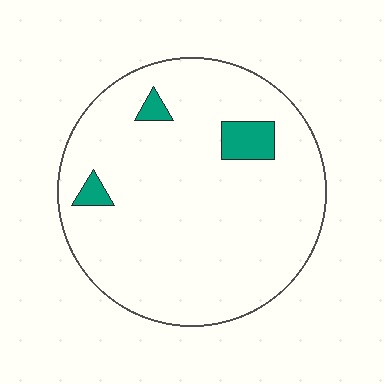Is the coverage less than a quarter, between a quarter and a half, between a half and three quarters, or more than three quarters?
Less than a quarter.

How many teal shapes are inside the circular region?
3.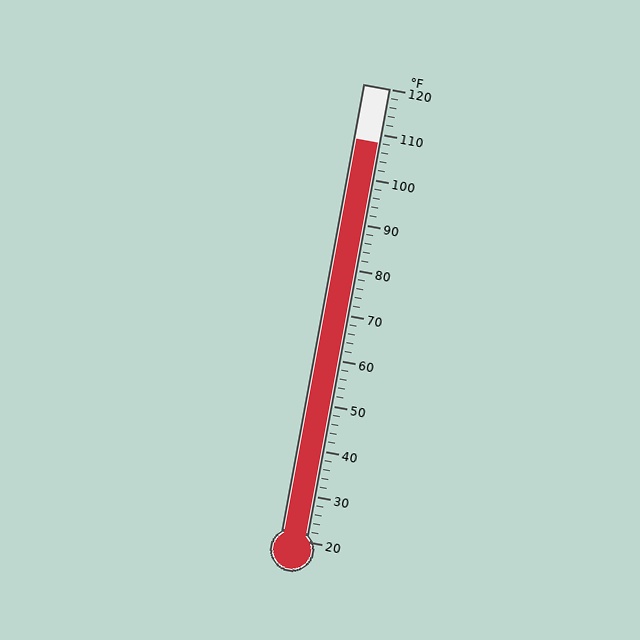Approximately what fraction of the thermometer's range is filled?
The thermometer is filled to approximately 90% of its range.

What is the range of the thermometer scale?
The thermometer scale ranges from 20°F to 120°F.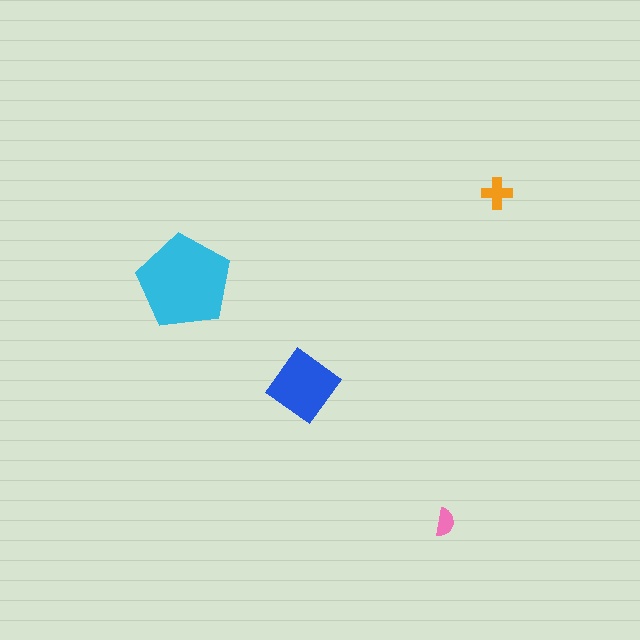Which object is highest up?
The orange cross is topmost.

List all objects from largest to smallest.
The cyan pentagon, the blue diamond, the orange cross, the pink semicircle.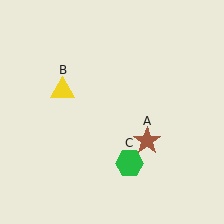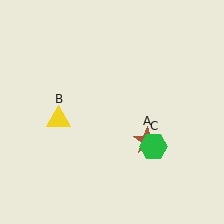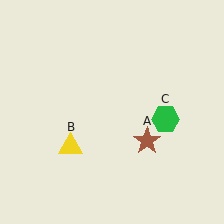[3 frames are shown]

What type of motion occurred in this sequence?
The yellow triangle (object B), green hexagon (object C) rotated counterclockwise around the center of the scene.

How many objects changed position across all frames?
2 objects changed position: yellow triangle (object B), green hexagon (object C).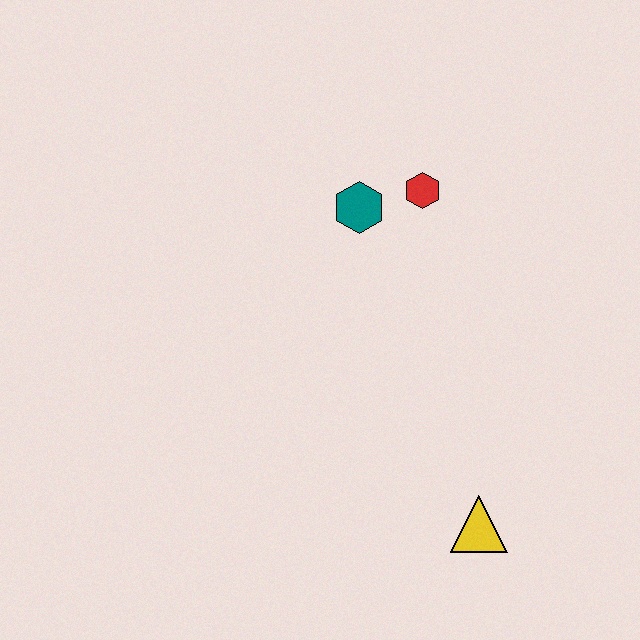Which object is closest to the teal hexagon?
The red hexagon is closest to the teal hexagon.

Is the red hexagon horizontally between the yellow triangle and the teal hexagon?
Yes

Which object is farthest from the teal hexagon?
The yellow triangle is farthest from the teal hexagon.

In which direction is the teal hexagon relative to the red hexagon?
The teal hexagon is to the left of the red hexagon.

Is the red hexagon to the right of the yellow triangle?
No